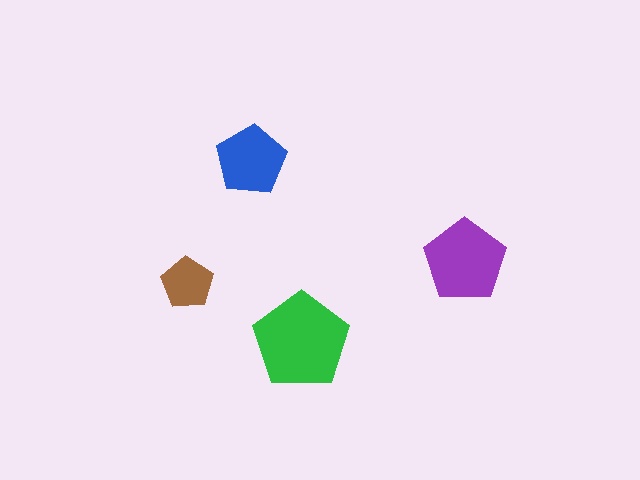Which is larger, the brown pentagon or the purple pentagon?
The purple one.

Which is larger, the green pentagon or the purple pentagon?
The green one.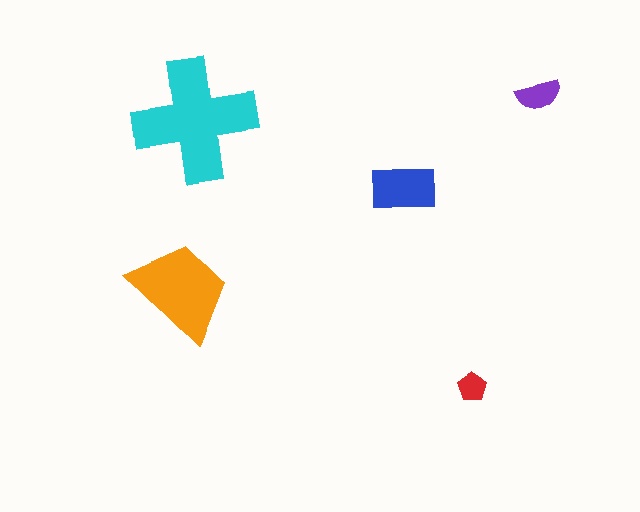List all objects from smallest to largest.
The red pentagon, the purple semicircle, the blue rectangle, the orange trapezoid, the cyan cross.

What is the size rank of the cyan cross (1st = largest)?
1st.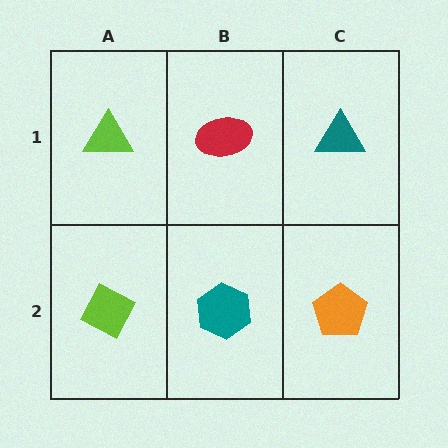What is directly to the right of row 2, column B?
An orange pentagon.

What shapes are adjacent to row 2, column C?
A teal triangle (row 1, column C), a teal hexagon (row 2, column B).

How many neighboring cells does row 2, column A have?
2.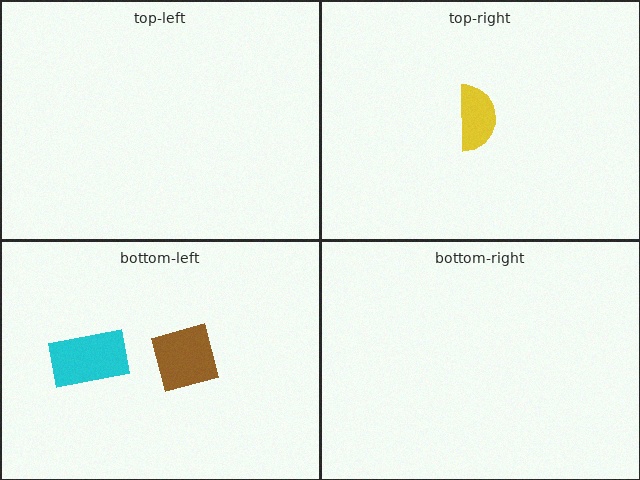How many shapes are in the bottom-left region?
2.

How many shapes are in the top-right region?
1.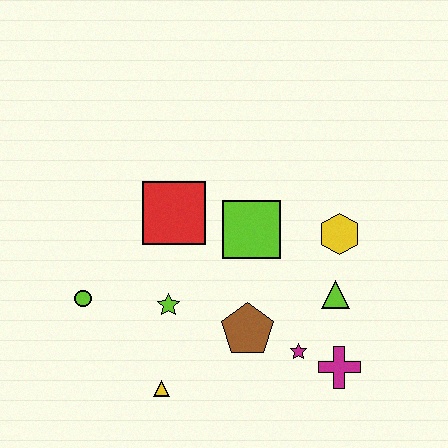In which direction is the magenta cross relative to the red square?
The magenta cross is to the right of the red square.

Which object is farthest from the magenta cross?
The lime circle is farthest from the magenta cross.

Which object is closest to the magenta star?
The magenta cross is closest to the magenta star.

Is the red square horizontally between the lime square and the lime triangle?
No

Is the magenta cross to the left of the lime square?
No